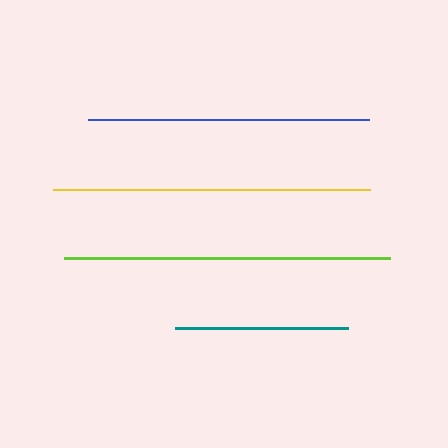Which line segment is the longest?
The lime line is the longest at approximately 325 pixels.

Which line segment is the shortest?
The teal line is the shortest at approximately 174 pixels.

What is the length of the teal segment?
The teal segment is approximately 174 pixels long.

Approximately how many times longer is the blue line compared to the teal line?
The blue line is approximately 1.6 times the length of the teal line.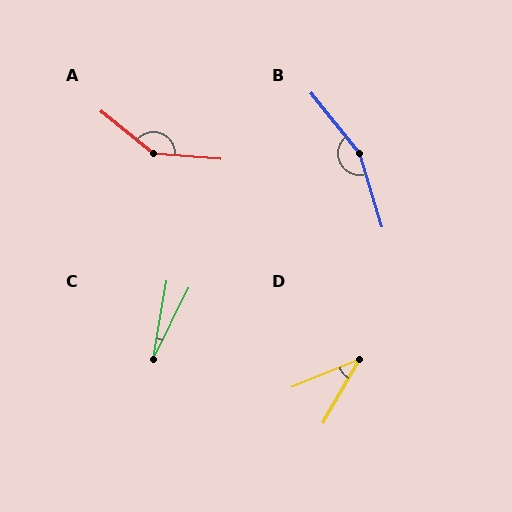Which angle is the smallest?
C, at approximately 17 degrees.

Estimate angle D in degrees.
Approximately 38 degrees.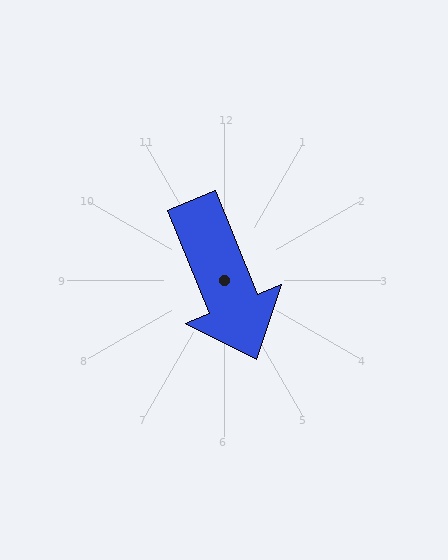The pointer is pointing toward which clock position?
Roughly 5 o'clock.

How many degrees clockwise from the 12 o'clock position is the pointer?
Approximately 158 degrees.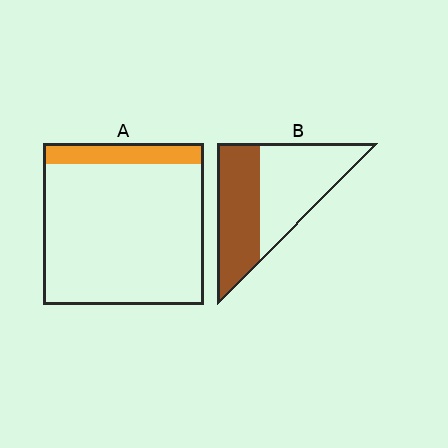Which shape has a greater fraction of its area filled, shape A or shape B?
Shape B.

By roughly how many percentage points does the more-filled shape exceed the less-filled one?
By roughly 35 percentage points (B over A).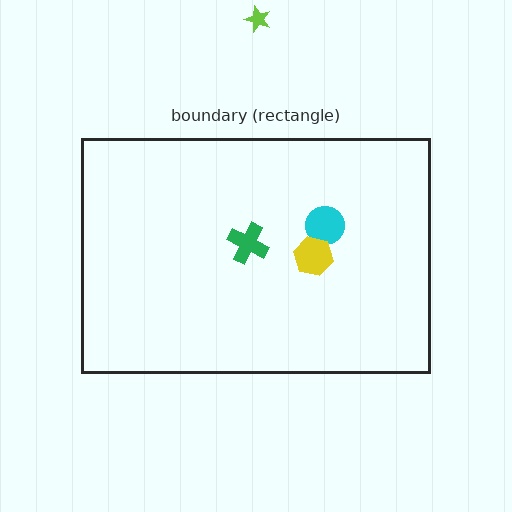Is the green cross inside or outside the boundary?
Inside.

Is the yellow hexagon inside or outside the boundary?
Inside.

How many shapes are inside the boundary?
3 inside, 1 outside.